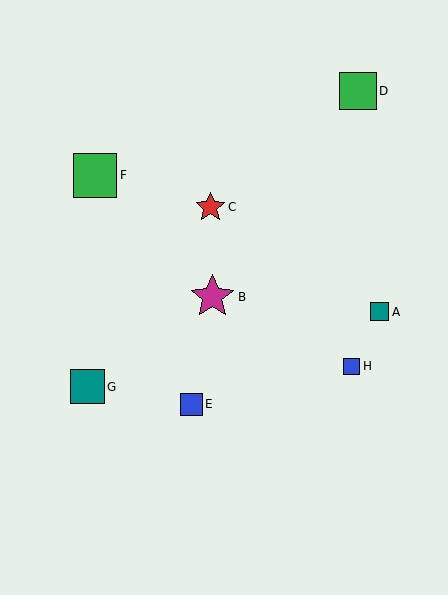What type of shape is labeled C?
Shape C is a red star.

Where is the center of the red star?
The center of the red star is at (210, 207).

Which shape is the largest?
The magenta star (labeled B) is the largest.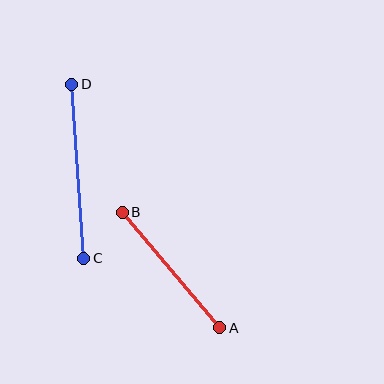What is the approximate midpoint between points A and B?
The midpoint is at approximately (171, 270) pixels.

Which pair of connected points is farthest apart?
Points C and D are farthest apart.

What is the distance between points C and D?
The distance is approximately 174 pixels.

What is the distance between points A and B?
The distance is approximately 151 pixels.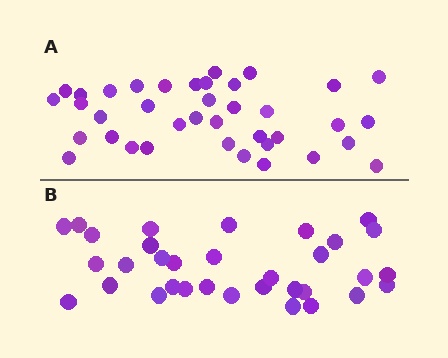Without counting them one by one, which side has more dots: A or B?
Region A (the top region) has more dots.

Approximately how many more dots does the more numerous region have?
Region A has about 5 more dots than region B.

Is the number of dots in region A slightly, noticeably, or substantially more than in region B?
Region A has only slightly more — the two regions are fairly close. The ratio is roughly 1.2 to 1.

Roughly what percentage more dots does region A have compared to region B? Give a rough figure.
About 15% more.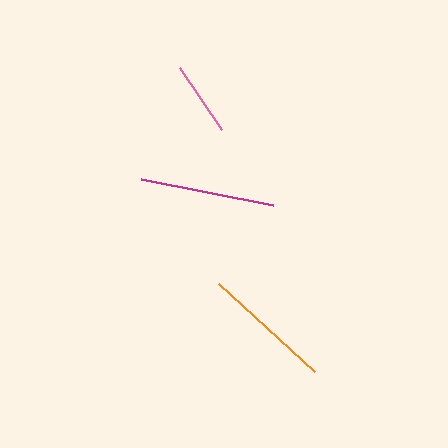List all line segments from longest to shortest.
From longest to shortest: magenta, orange, pink.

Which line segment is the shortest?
The pink line is the shortest at approximately 74 pixels.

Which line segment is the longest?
The magenta line is the longest at approximately 134 pixels.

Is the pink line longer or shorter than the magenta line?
The magenta line is longer than the pink line.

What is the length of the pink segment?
The pink segment is approximately 74 pixels long.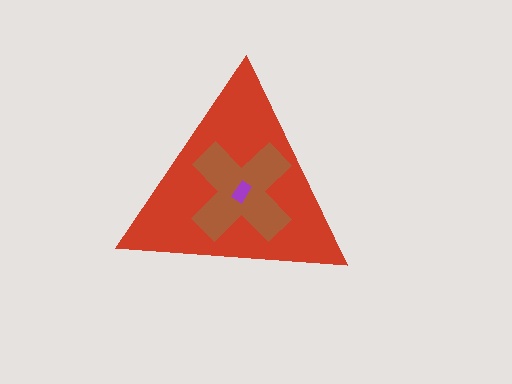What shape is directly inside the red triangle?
The brown cross.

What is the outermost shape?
The red triangle.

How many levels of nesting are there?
3.